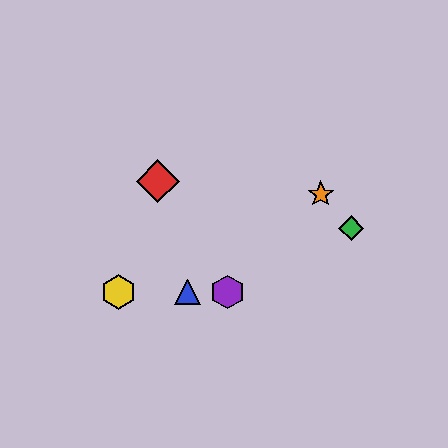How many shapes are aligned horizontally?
3 shapes (the blue triangle, the yellow hexagon, the purple hexagon) are aligned horizontally.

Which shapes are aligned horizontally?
The blue triangle, the yellow hexagon, the purple hexagon are aligned horizontally.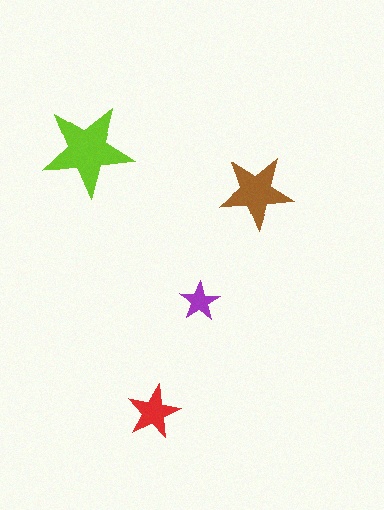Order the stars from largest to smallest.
the lime one, the brown one, the red one, the purple one.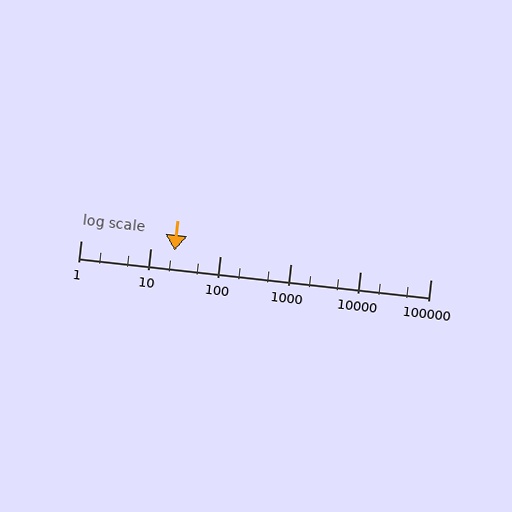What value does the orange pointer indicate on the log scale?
The pointer indicates approximately 22.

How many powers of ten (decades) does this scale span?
The scale spans 5 decades, from 1 to 100000.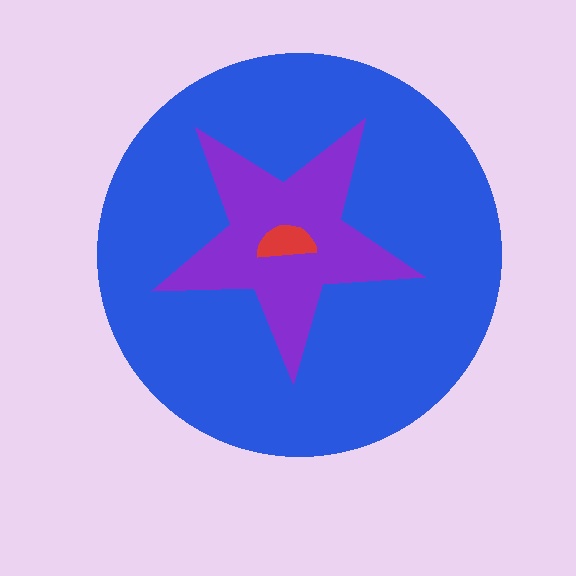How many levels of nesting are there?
3.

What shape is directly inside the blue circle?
The purple star.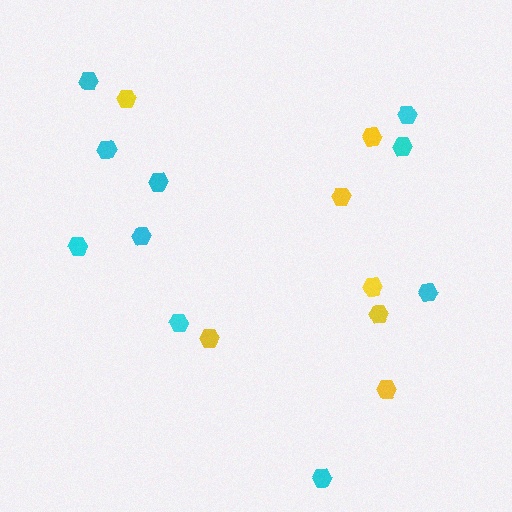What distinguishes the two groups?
There are 2 groups: one group of yellow hexagons (7) and one group of cyan hexagons (10).